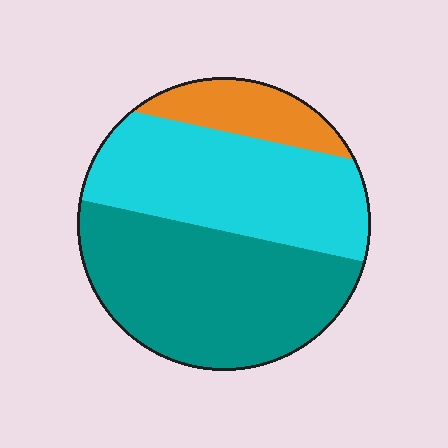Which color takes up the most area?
Teal, at roughly 45%.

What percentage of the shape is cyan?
Cyan takes up between a third and a half of the shape.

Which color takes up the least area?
Orange, at roughly 15%.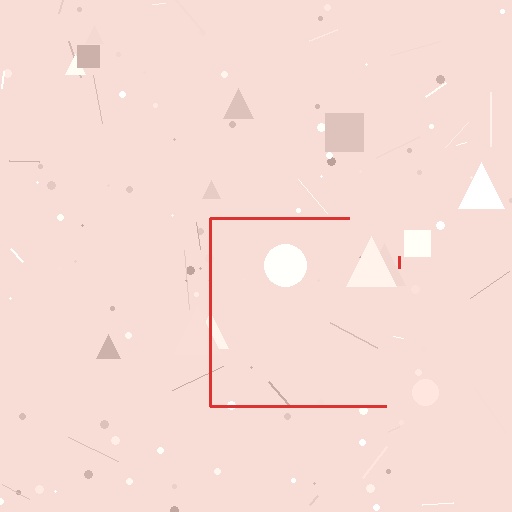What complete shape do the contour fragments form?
The contour fragments form a square.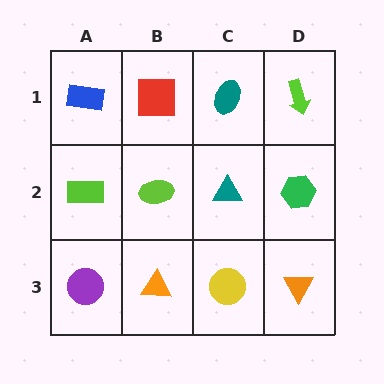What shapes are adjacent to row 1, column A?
A lime rectangle (row 2, column A), a red square (row 1, column B).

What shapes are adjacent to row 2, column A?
A blue rectangle (row 1, column A), a purple circle (row 3, column A), a lime ellipse (row 2, column B).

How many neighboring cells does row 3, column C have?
3.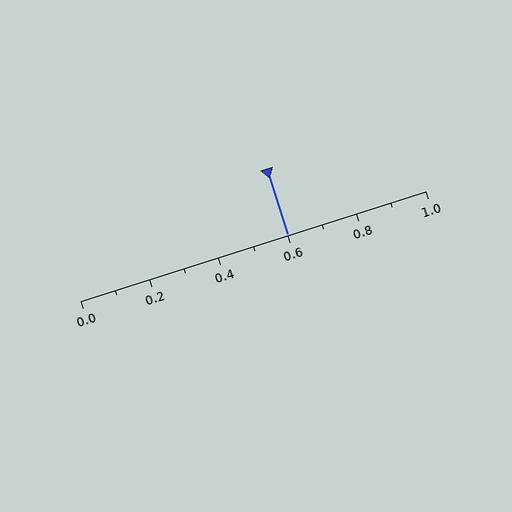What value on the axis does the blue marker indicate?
The marker indicates approximately 0.6.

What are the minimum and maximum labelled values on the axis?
The axis runs from 0.0 to 1.0.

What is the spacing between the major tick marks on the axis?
The major ticks are spaced 0.2 apart.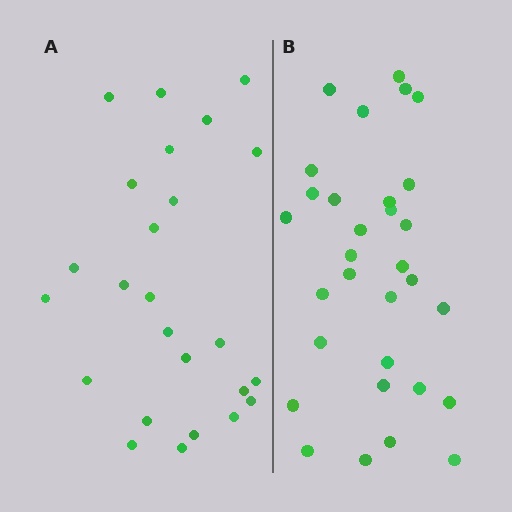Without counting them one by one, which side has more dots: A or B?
Region B (the right region) has more dots.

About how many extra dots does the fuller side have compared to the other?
Region B has about 6 more dots than region A.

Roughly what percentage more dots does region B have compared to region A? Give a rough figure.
About 25% more.